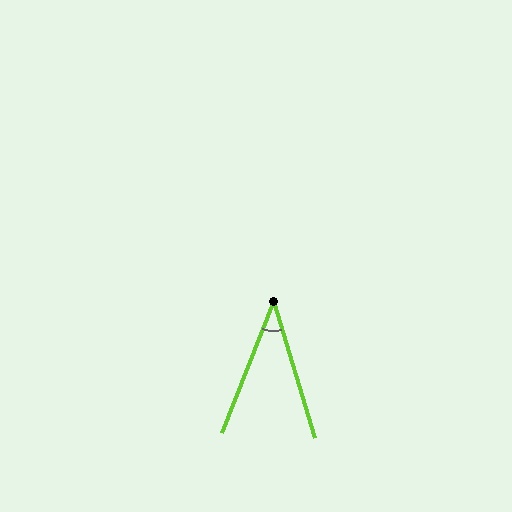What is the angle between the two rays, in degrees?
Approximately 38 degrees.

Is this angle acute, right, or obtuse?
It is acute.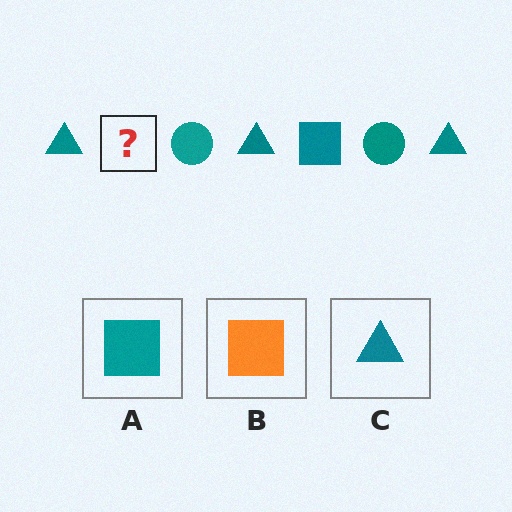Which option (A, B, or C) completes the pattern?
A.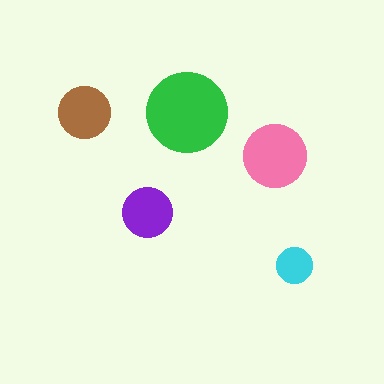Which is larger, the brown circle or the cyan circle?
The brown one.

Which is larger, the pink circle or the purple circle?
The pink one.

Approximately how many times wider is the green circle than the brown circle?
About 1.5 times wider.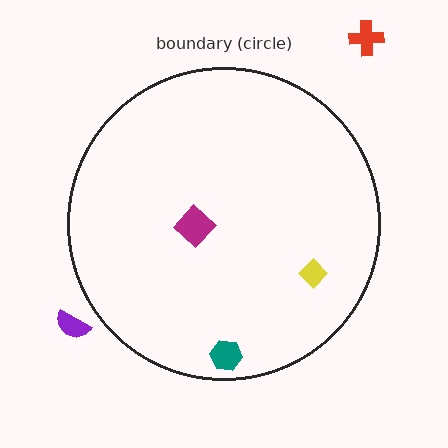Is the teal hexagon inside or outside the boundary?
Inside.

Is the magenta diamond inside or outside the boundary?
Inside.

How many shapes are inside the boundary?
3 inside, 2 outside.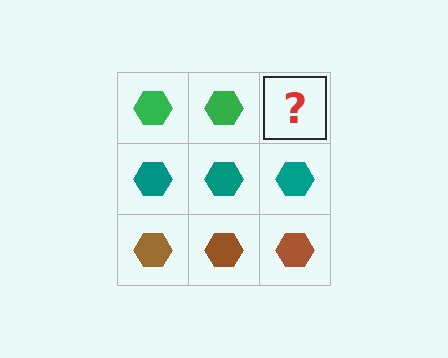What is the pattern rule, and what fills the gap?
The rule is that each row has a consistent color. The gap should be filled with a green hexagon.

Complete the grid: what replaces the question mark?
The question mark should be replaced with a green hexagon.